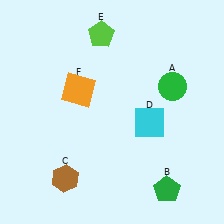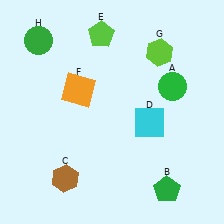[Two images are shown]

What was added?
A lime hexagon (G), a green circle (H) were added in Image 2.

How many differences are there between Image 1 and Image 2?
There are 2 differences between the two images.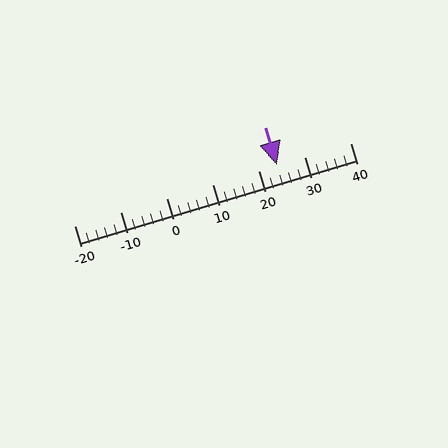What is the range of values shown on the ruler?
The ruler shows values from -20 to 40.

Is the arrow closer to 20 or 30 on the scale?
The arrow is closer to 20.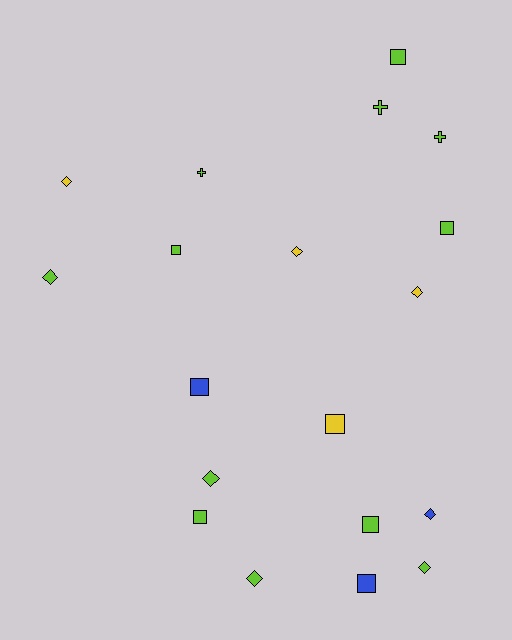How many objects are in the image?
There are 19 objects.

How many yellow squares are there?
There is 1 yellow square.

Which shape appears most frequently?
Square, with 8 objects.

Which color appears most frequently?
Lime, with 12 objects.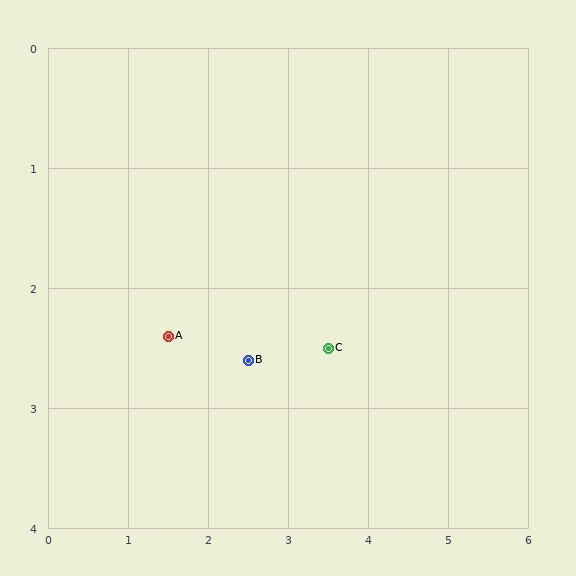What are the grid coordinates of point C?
Point C is at approximately (3.5, 2.5).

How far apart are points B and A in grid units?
Points B and A are about 1.0 grid units apart.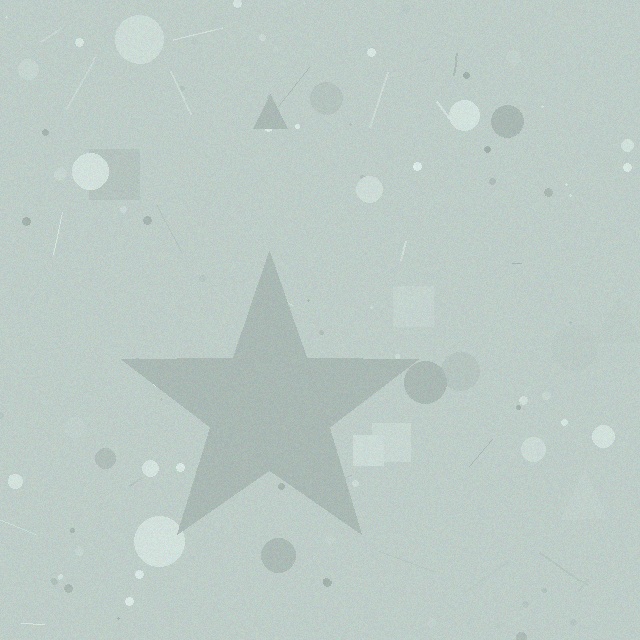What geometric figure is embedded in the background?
A star is embedded in the background.